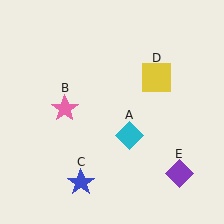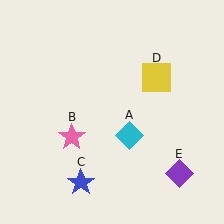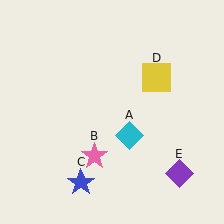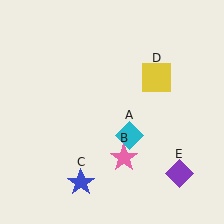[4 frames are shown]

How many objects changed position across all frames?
1 object changed position: pink star (object B).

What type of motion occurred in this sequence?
The pink star (object B) rotated counterclockwise around the center of the scene.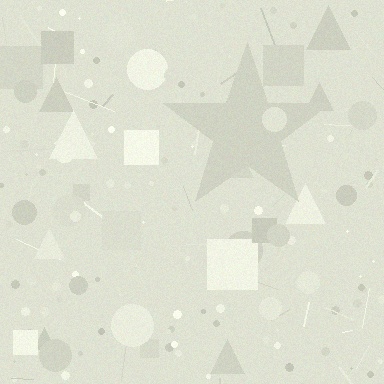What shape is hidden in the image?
A star is hidden in the image.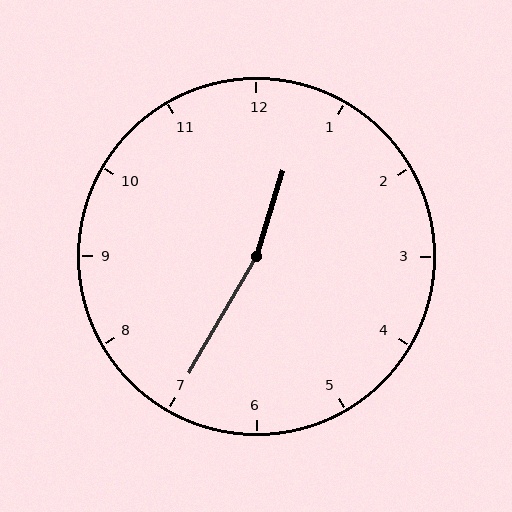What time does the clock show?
12:35.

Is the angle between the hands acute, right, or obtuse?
It is obtuse.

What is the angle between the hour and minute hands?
Approximately 168 degrees.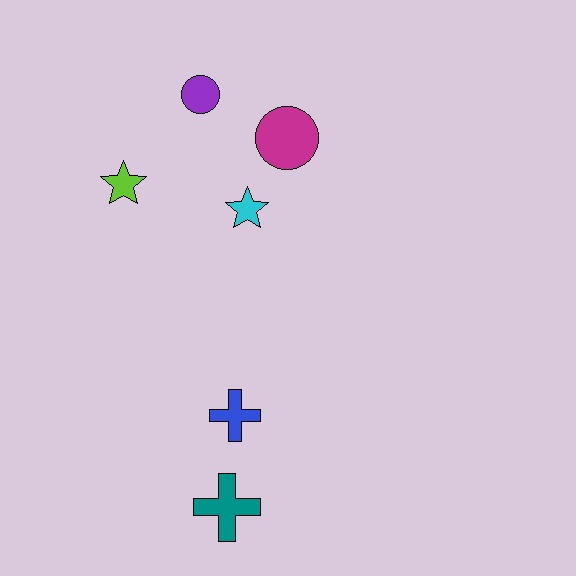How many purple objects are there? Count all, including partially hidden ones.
There is 1 purple object.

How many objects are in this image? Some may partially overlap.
There are 6 objects.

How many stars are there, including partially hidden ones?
There are 2 stars.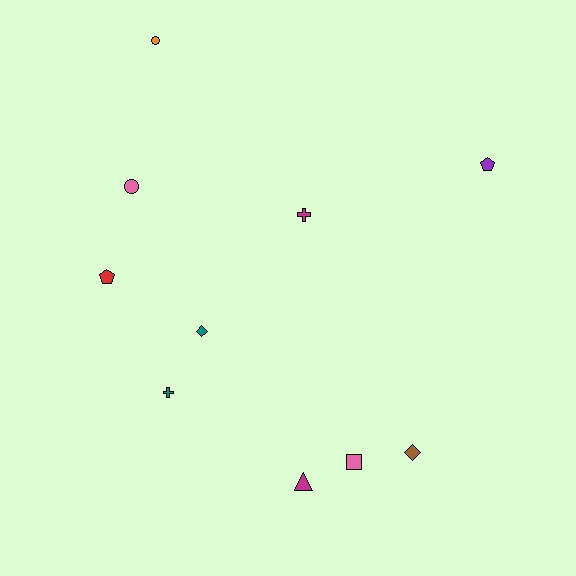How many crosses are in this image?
There are 2 crosses.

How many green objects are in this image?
There are no green objects.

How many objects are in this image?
There are 10 objects.